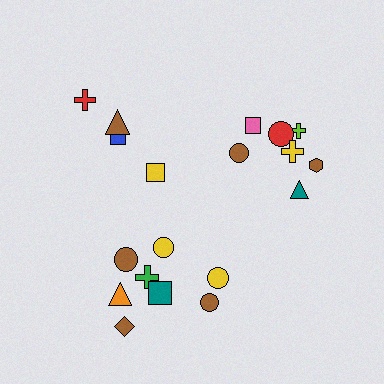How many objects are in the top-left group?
There are 4 objects.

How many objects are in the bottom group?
There are 8 objects.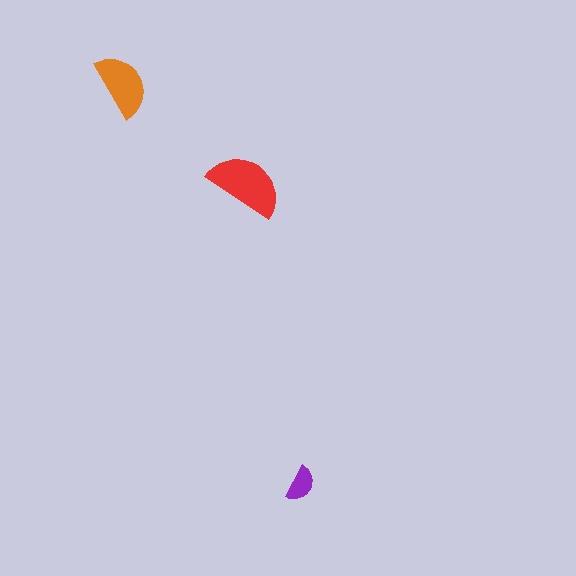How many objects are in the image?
There are 3 objects in the image.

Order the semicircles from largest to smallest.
the red one, the orange one, the purple one.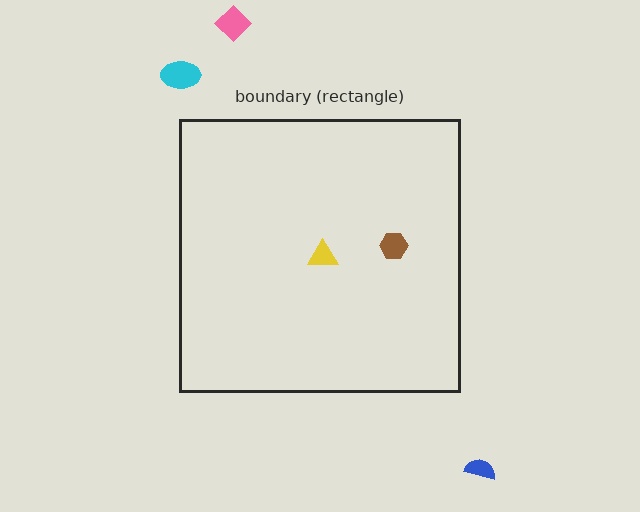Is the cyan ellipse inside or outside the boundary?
Outside.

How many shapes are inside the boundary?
2 inside, 3 outside.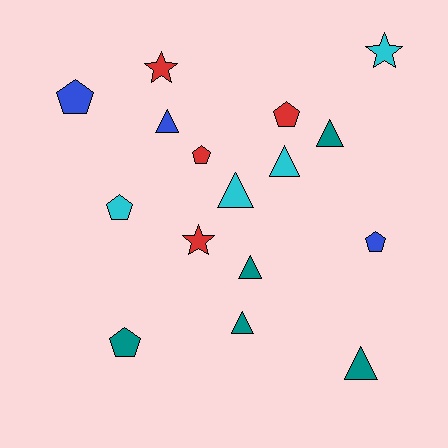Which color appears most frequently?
Teal, with 5 objects.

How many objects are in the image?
There are 16 objects.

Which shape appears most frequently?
Triangle, with 7 objects.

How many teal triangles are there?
There are 4 teal triangles.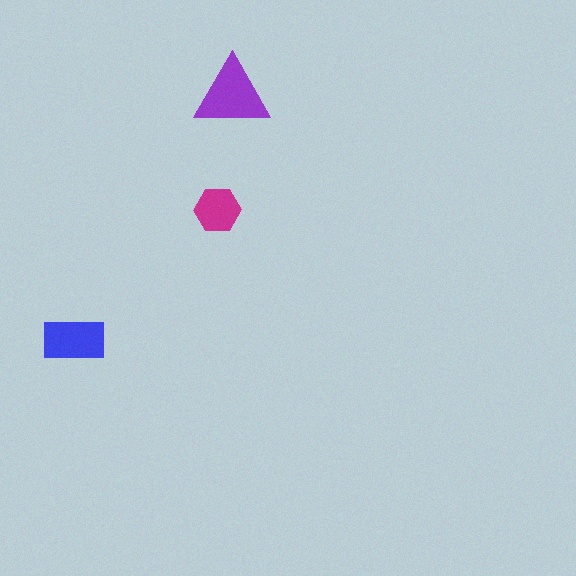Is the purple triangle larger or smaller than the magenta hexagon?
Larger.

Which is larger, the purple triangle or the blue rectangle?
The purple triangle.